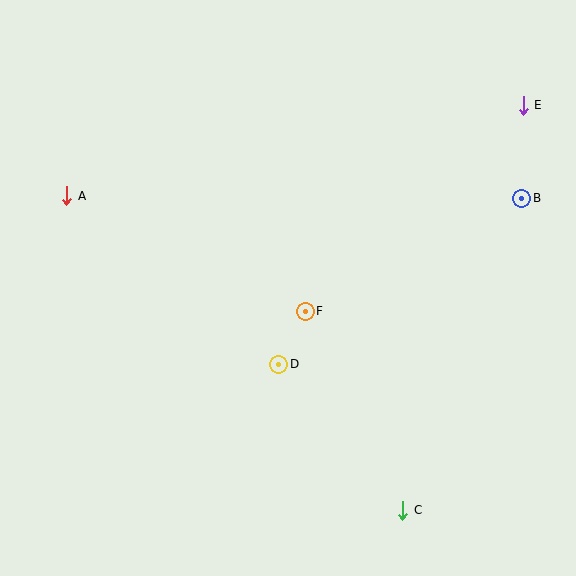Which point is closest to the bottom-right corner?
Point C is closest to the bottom-right corner.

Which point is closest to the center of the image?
Point F at (305, 311) is closest to the center.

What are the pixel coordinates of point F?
Point F is at (305, 311).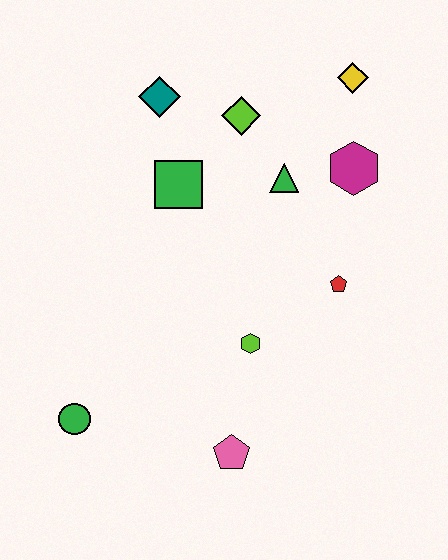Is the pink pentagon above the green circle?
No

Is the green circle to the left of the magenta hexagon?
Yes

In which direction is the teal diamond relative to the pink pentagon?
The teal diamond is above the pink pentagon.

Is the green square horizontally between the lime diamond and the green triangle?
No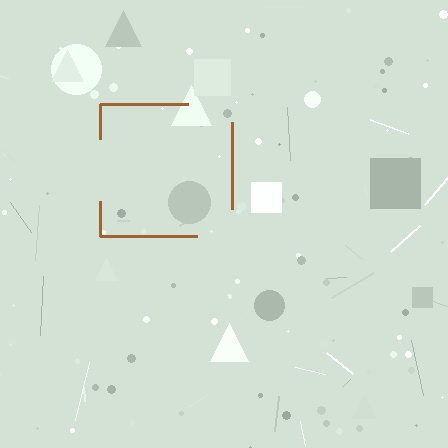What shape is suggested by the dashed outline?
The dashed outline suggests a square.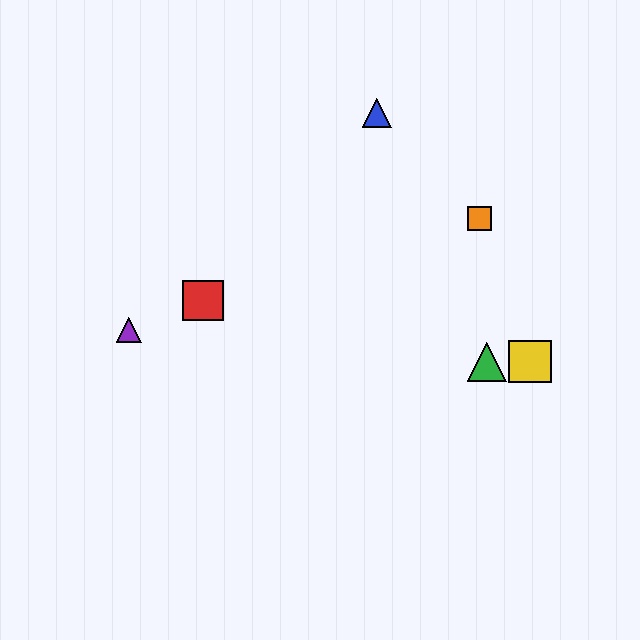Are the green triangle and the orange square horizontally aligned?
No, the green triangle is at y≈362 and the orange square is at y≈219.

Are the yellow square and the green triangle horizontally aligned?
Yes, both are at y≈362.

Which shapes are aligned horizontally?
The green triangle, the yellow square are aligned horizontally.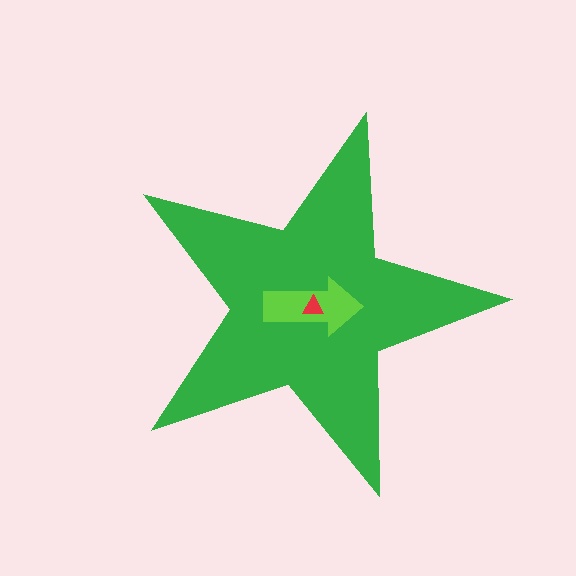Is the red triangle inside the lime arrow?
Yes.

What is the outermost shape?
The green star.